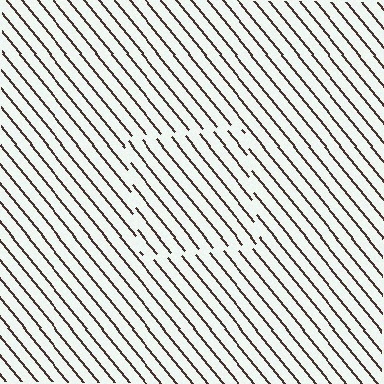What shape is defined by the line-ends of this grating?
An illusory square. The interior of the shape contains the same grating, shifted by half a period — the contour is defined by the phase discontinuity where line-ends from the inner and outer gratings abut.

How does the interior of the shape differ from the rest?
The interior of the shape contains the same grating, shifted by half a period — the contour is defined by the phase discontinuity where line-ends from the inner and outer gratings abut.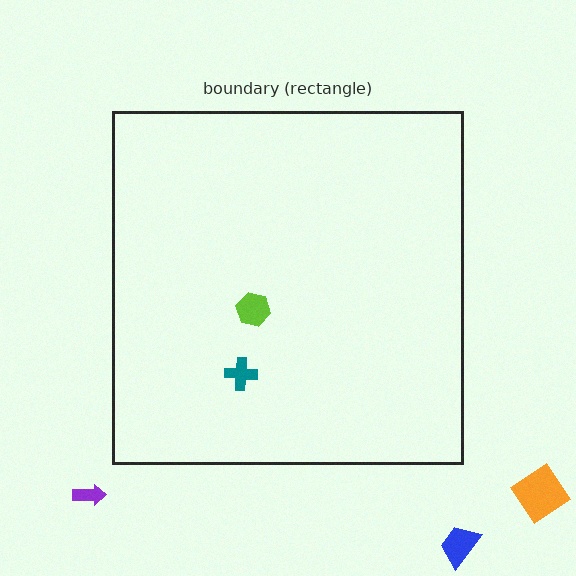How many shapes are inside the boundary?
2 inside, 3 outside.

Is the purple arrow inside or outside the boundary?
Outside.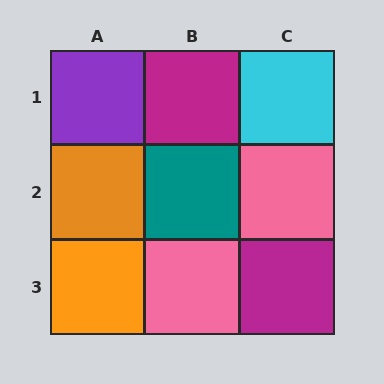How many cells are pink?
2 cells are pink.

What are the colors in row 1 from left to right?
Purple, magenta, cyan.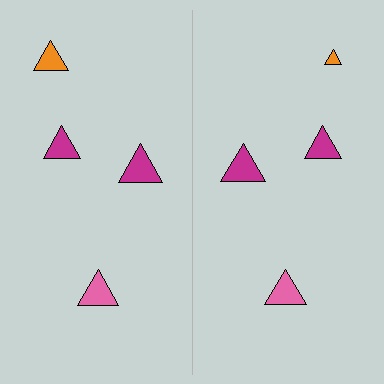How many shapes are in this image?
There are 8 shapes in this image.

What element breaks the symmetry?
The orange triangle on the right side has a different size than its mirror counterpart.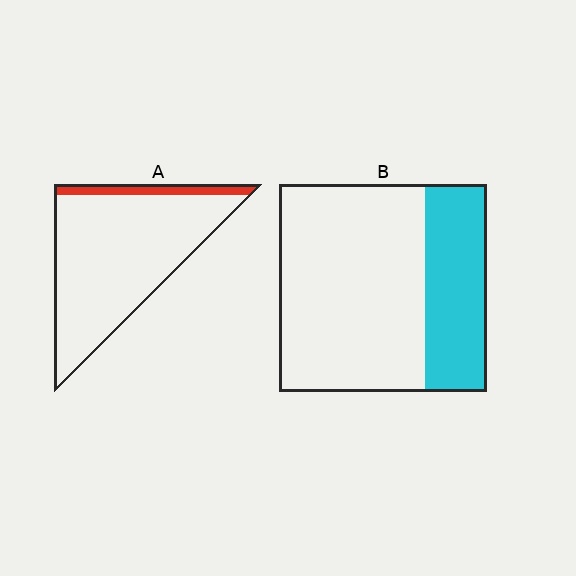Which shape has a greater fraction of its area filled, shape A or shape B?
Shape B.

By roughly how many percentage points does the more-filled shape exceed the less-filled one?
By roughly 20 percentage points (B over A).